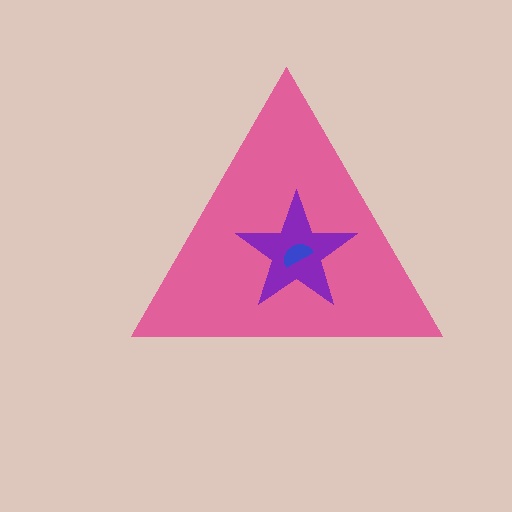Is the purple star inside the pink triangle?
Yes.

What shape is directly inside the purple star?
The blue semicircle.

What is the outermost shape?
The pink triangle.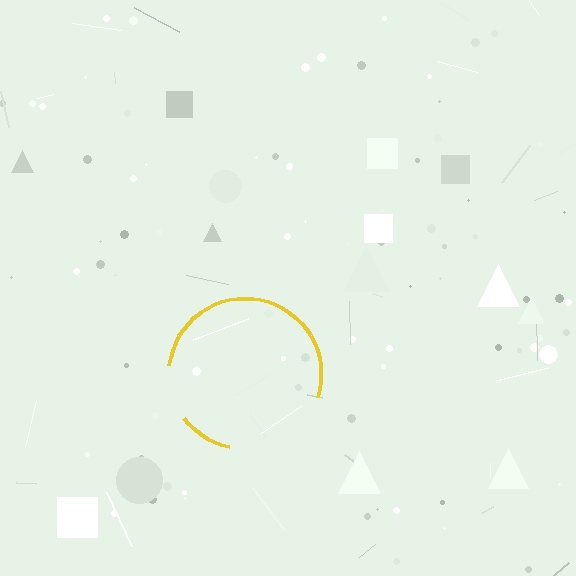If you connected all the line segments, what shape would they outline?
They would outline a circle.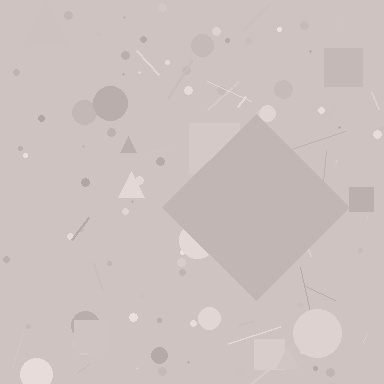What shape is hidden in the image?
A diamond is hidden in the image.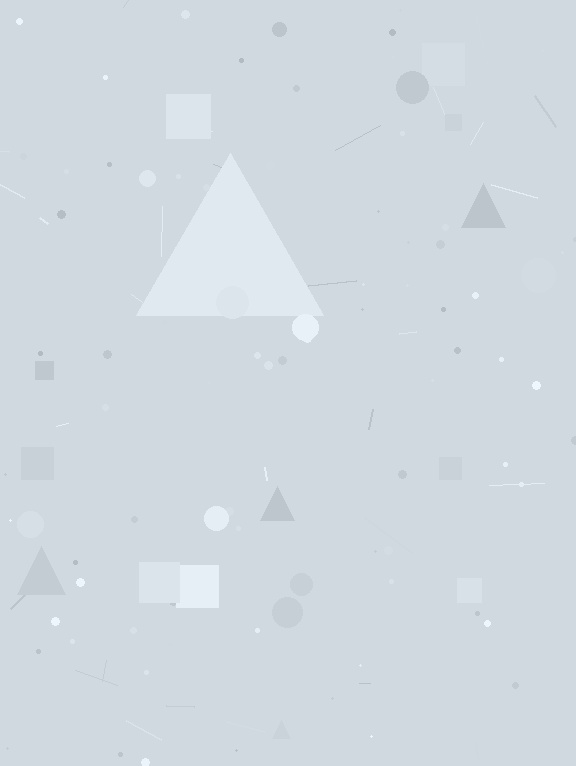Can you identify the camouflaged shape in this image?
The camouflaged shape is a triangle.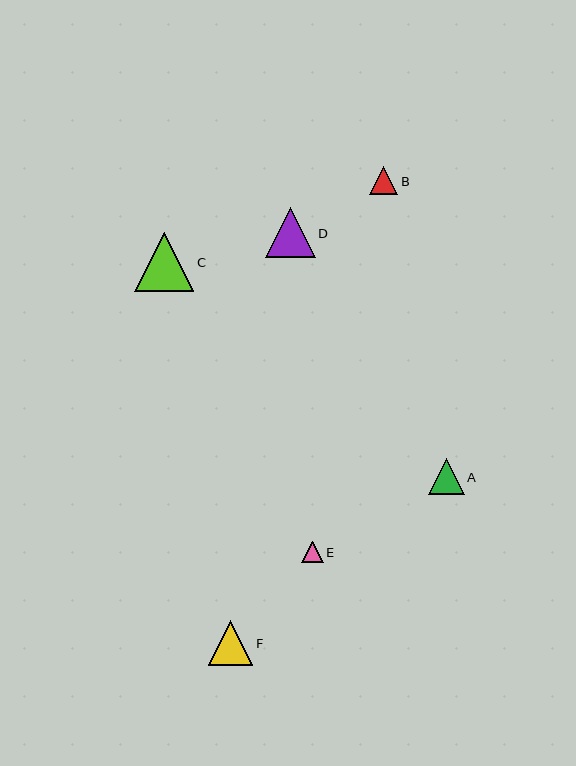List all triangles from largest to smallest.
From largest to smallest: C, D, F, A, B, E.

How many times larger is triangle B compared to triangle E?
Triangle B is approximately 1.4 times the size of triangle E.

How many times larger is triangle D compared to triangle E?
Triangle D is approximately 2.4 times the size of triangle E.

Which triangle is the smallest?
Triangle E is the smallest with a size of approximately 21 pixels.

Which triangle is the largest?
Triangle C is the largest with a size of approximately 59 pixels.